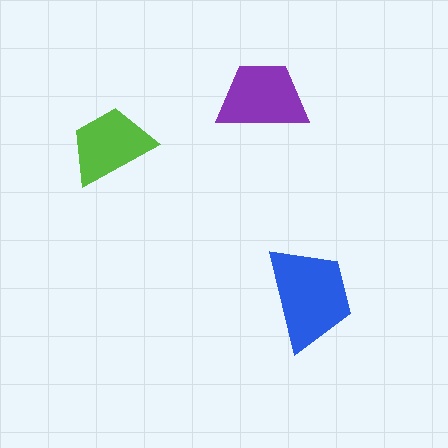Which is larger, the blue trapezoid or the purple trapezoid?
The blue one.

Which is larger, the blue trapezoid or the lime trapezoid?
The blue one.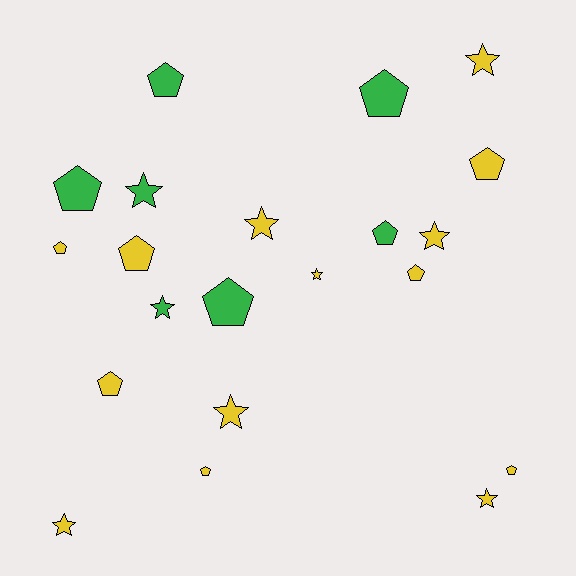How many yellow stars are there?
There are 7 yellow stars.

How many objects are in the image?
There are 21 objects.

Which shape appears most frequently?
Pentagon, with 12 objects.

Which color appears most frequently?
Yellow, with 14 objects.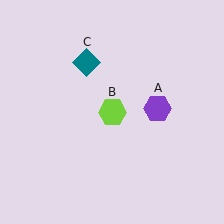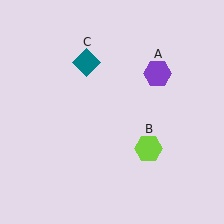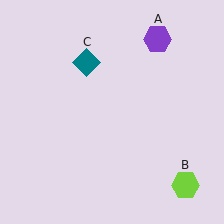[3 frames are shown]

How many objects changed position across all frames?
2 objects changed position: purple hexagon (object A), lime hexagon (object B).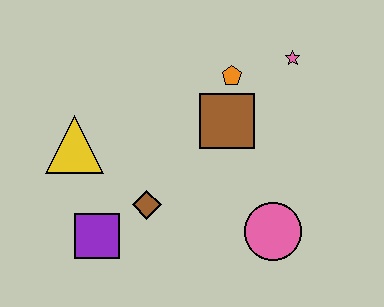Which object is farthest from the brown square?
The purple square is farthest from the brown square.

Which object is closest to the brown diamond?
The purple square is closest to the brown diamond.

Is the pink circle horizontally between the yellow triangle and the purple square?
No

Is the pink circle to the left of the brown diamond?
No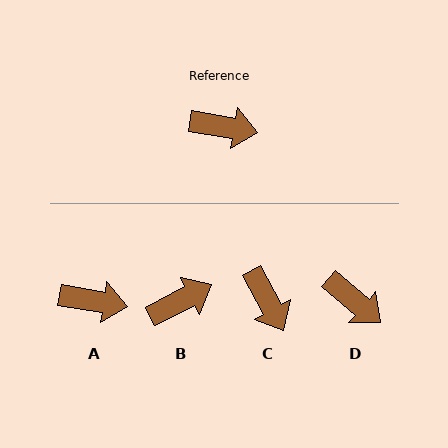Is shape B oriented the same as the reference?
No, it is off by about 36 degrees.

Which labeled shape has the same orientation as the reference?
A.